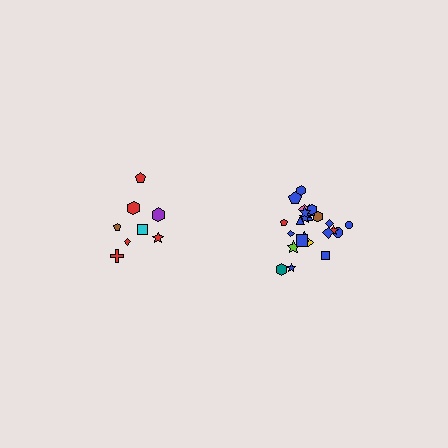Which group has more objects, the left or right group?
The right group.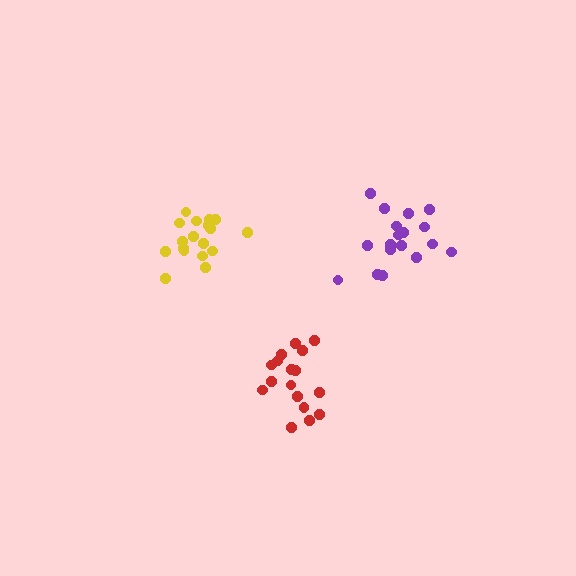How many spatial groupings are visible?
There are 3 spatial groupings.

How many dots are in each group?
Group 1: 18 dots, Group 2: 17 dots, Group 3: 18 dots (53 total).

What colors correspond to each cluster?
The clusters are colored: yellow, red, purple.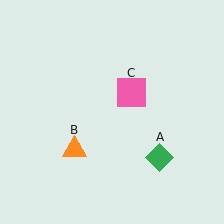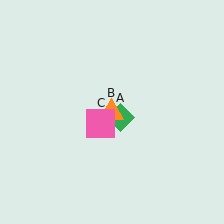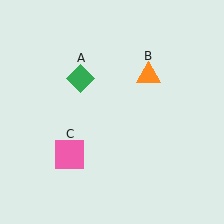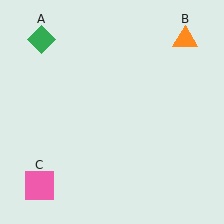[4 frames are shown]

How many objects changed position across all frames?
3 objects changed position: green diamond (object A), orange triangle (object B), pink square (object C).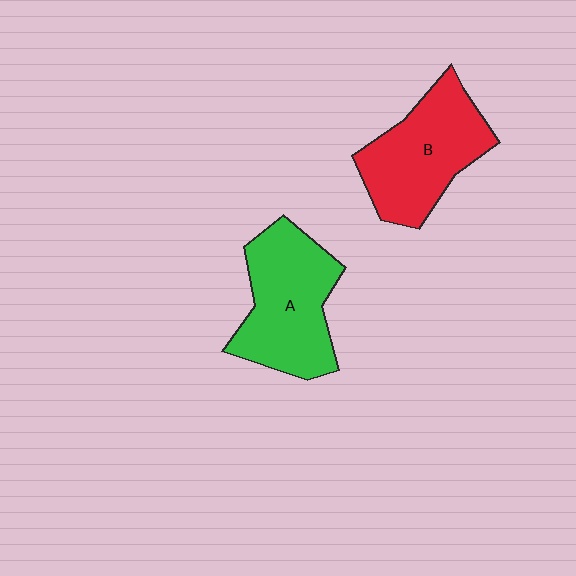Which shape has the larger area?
Shape A (green).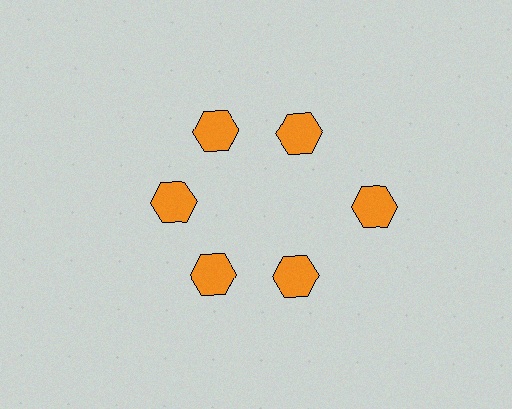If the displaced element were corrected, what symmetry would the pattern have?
It would have 6-fold rotational symmetry — the pattern would map onto itself every 60 degrees.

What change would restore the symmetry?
The symmetry would be restored by moving it inward, back onto the ring so that all 6 hexagons sit at equal angles and equal distance from the center.